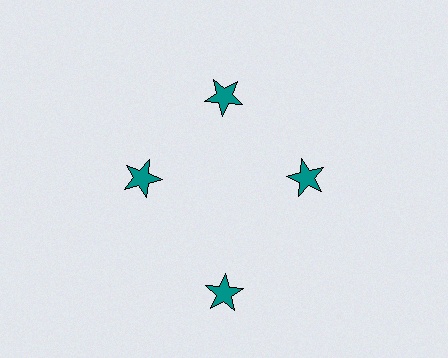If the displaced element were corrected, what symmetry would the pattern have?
It would have 4-fold rotational symmetry — the pattern would map onto itself every 90 degrees.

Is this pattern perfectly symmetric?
No. The 4 teal stars are arranged in a ring, but one element near the 6 o'clock position is pushed outward from the center, breaking the 4-fold rotational symmetry.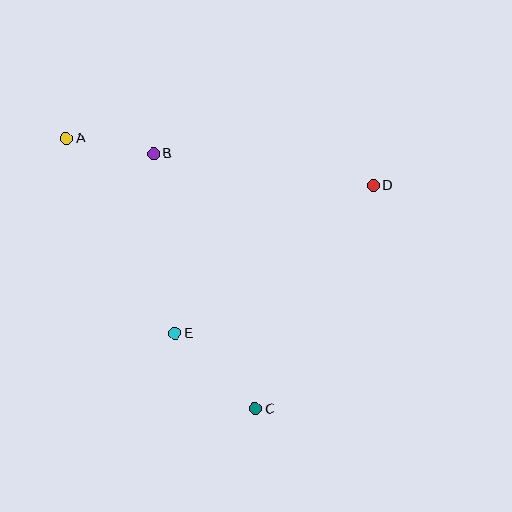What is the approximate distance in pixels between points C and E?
The distance between C and E is approximately 110 pixels.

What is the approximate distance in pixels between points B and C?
The distance between B and C is approximately 275 pixels.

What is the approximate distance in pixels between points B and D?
The distance between B and D is approximately 222 pixels.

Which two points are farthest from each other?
Points A and C are farthest from each other.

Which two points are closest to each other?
Points A and B are closest to each other.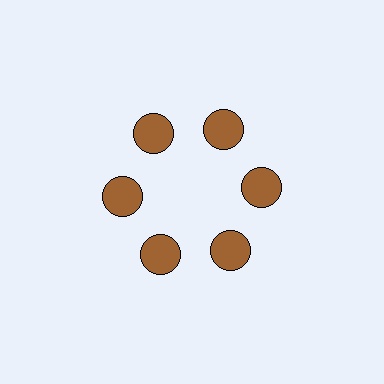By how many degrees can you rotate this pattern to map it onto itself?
The pattern maps onto itself every 60 degrees of rotation.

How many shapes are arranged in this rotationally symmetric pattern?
There are 6 shapes, arranged in 6 groups of 1.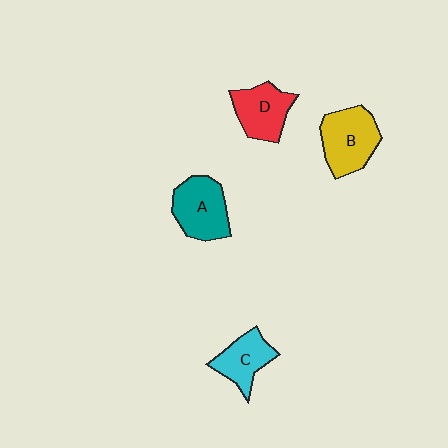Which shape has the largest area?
Shape B (yellow).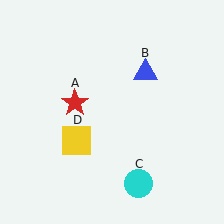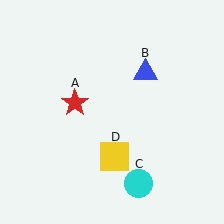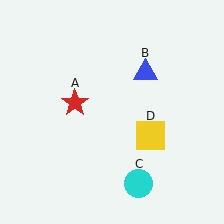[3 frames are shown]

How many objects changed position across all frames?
1 object changed position: yellow square (object D).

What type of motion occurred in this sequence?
The yellow square (object D) rotated counterclockwise around the center of the scene.